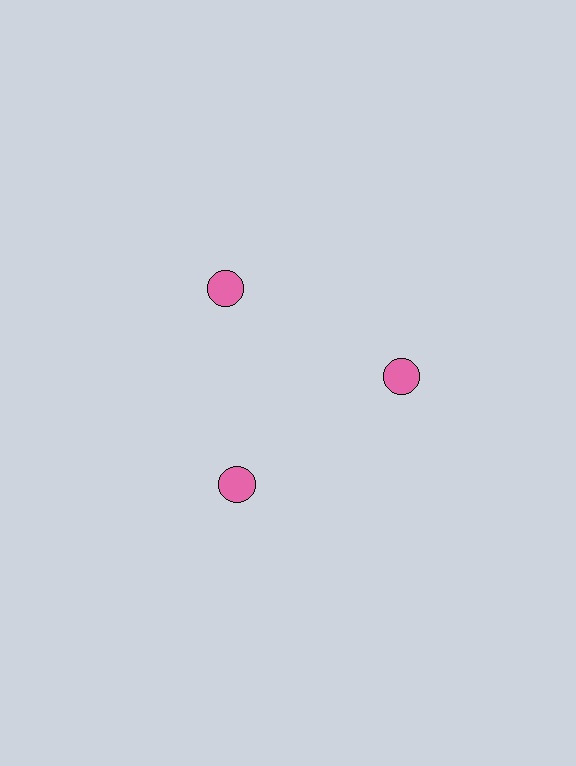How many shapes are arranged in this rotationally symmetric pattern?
There are 3 shapes, arranged in 3 groups of 1.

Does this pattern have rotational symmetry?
Yes, this pattern has 3-fold rotational symmetry. It looks the same after rotating 120 degrees around the center.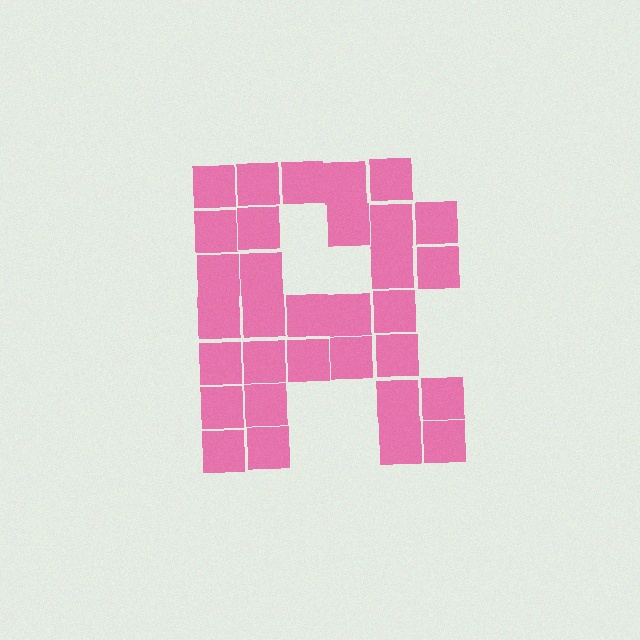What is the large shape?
The large shape is the letter R.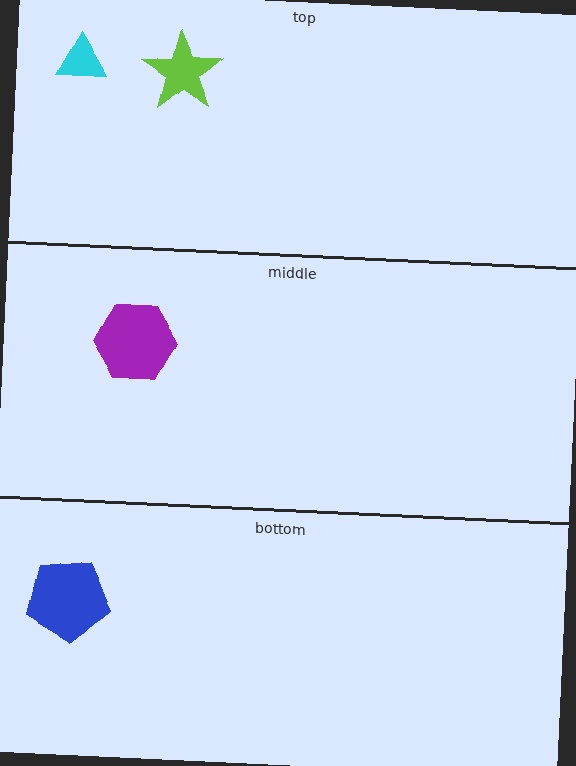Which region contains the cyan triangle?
The top region.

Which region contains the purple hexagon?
The middle region.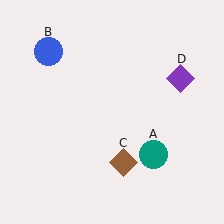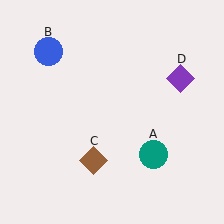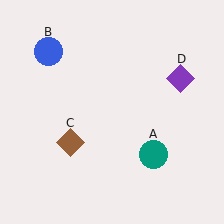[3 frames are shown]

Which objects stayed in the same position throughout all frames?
Teal circle (object A) and blue circle (object B) and purple diamond (object D) remained stationary.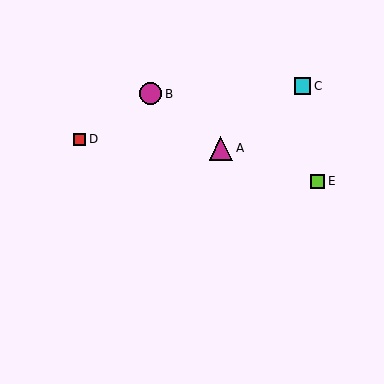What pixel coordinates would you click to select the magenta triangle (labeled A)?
Click at (221, 148) to select the magenta triangle A.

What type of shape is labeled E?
Shape E is a lime square.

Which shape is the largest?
The magenta triangle (labeled A) is the largest.